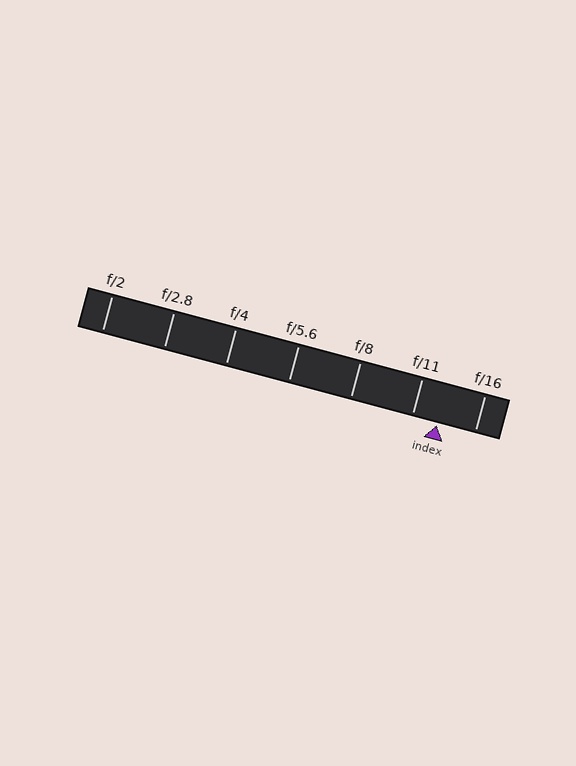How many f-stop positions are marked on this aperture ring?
There are 7 f-stop positions marked.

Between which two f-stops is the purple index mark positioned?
The index mark is between f/11 and f/16.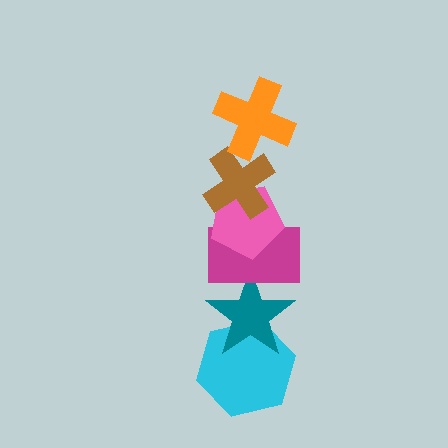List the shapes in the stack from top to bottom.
From top to bottom: the orange cross, the brown cross, the pink pentagon, the magenta rectangle, the teal star, the cyan hexagon.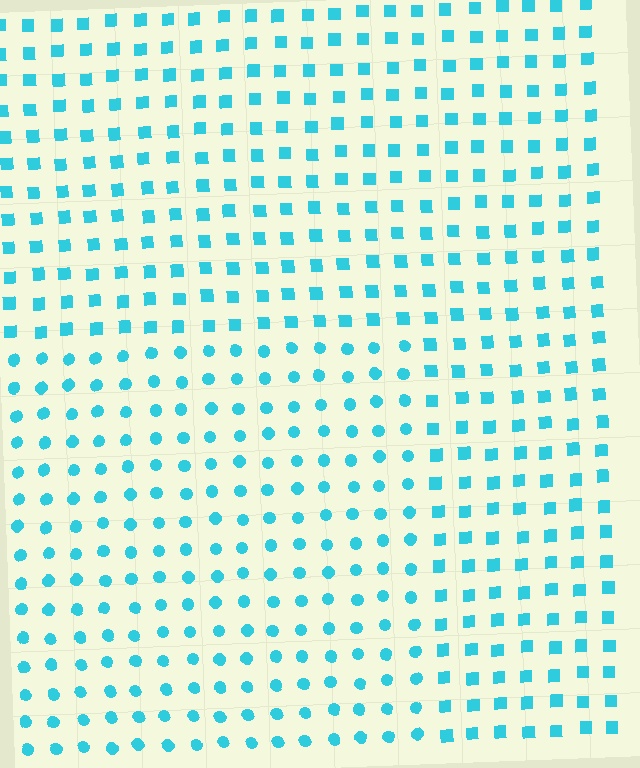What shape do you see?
I see a rectangle.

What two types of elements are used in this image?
The image uses circles inside the rectangle region and squares outside it.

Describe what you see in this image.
The image is filled with small cyan elements arranged in a uniform grid. A rectangle-shaped region contains circles, while the surrounding area contains squares. The boundary is defined purely by the change in element shape.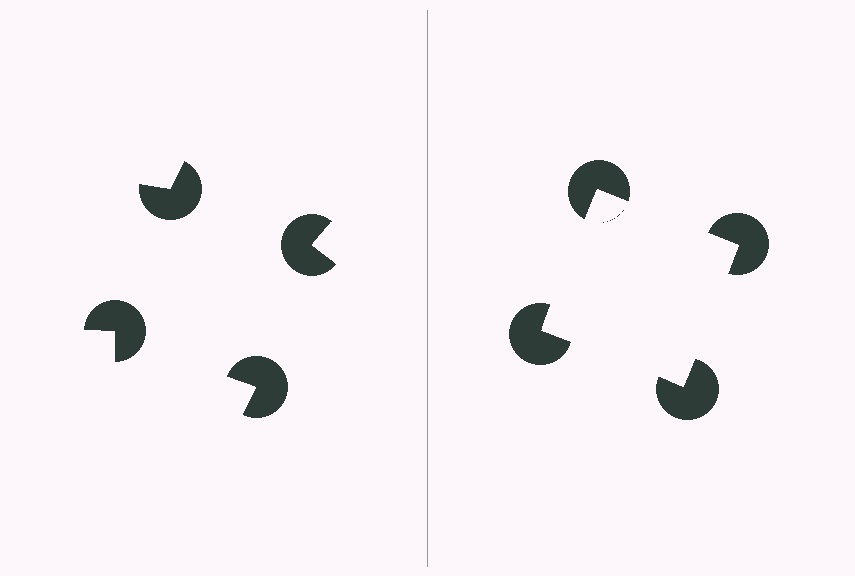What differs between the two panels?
The pac-man discs are positioned identically on both sides; only the wedge orientations differ. On the right they align to a square; on the left they are misaligned.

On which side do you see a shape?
An illusory square appears on the right side. On the left side the wedge cuts are rotated, so no coherent shape forms.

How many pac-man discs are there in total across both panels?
8 — 4 on each side.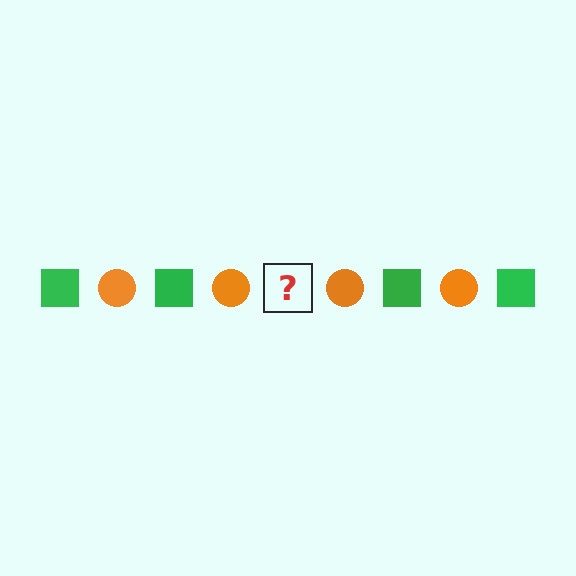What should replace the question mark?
The question mark should be replaced with a green square.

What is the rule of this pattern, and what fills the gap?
The rule is that the pattern alternates between green square and orange circle. The gap should be filled with a green square.